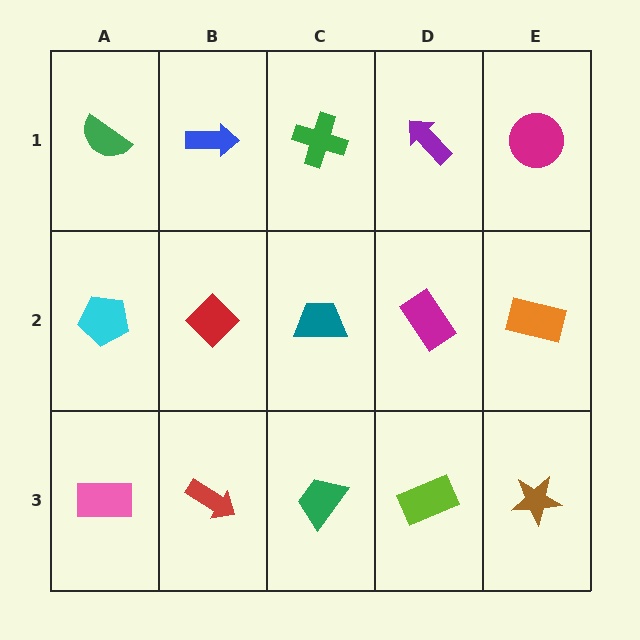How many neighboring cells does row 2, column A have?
3.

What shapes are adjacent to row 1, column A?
A cyan pentagon (row 2, column A), a blue arrow (row 1, column B).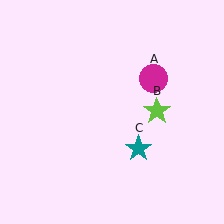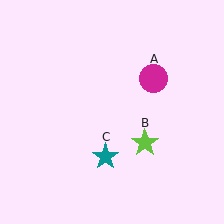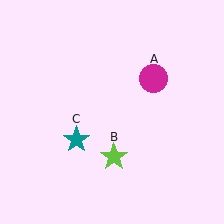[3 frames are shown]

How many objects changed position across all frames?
2 objects changed position: lime star (object B), teal star (object C).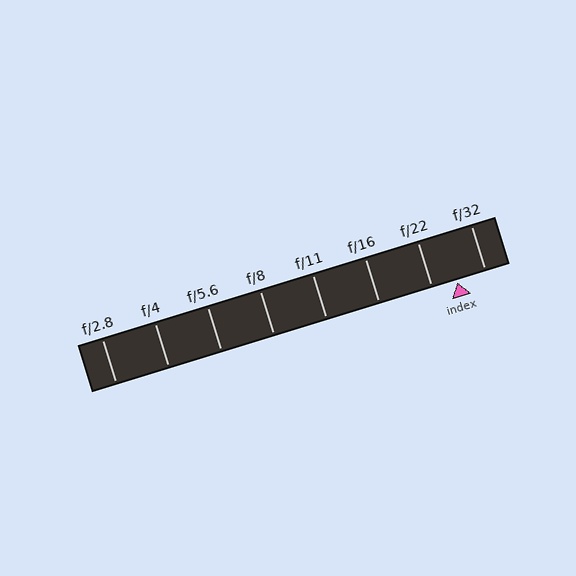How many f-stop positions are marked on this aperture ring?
There are 8 f-stop positions marked.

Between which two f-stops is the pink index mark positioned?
The index mark is between f/22 and f/32.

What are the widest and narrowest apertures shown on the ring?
The widest aperture shown is f/2.8 and the narrowest is f/32.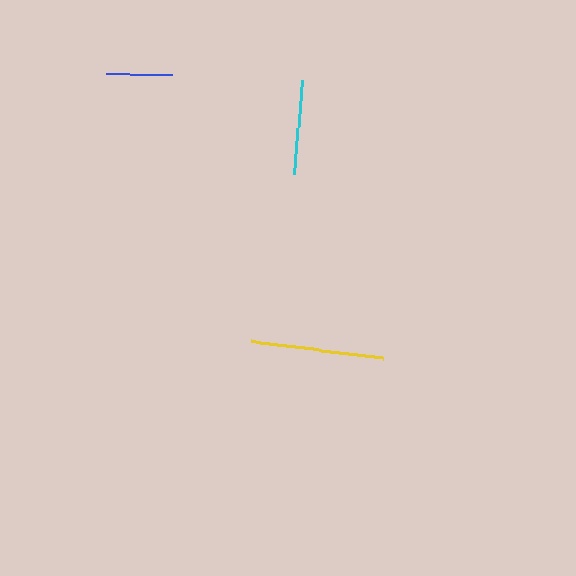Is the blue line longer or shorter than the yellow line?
The yellow line is longer than the blue line.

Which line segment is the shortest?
The blue line is the shortest at approximately 66 pixels.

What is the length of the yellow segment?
The yellow segment is approximately 133 pixels long.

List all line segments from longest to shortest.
From longest to shortest: yellow, cyan, blue.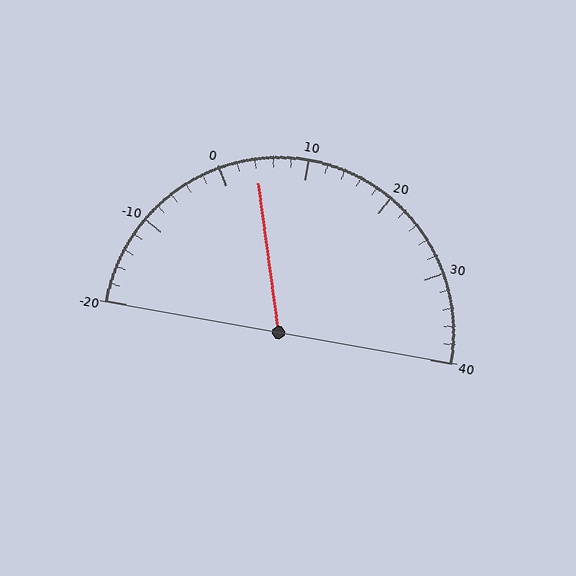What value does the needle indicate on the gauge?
The needle indicates approximately 4.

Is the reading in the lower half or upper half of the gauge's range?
The reading is in the lower half of the range (-20 to 40).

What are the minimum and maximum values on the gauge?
The gauge ranges from -20 to 40.